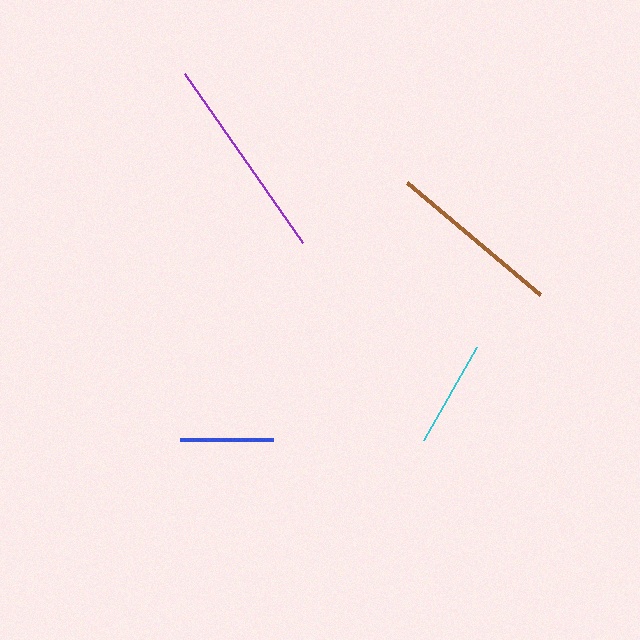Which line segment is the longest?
The purple line is the longest at approximately 206 pixels.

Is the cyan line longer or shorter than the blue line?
The cyan line is longer than the blue line.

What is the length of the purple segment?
The purple segment is approximately 206 pixels long.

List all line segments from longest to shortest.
From longest to shortest: purple, brown, cyan, blue.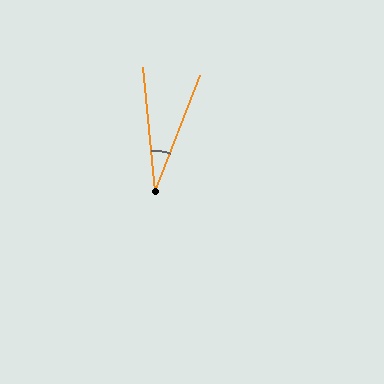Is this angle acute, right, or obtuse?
It is acute.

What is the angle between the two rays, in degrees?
Approximately 27 degrees.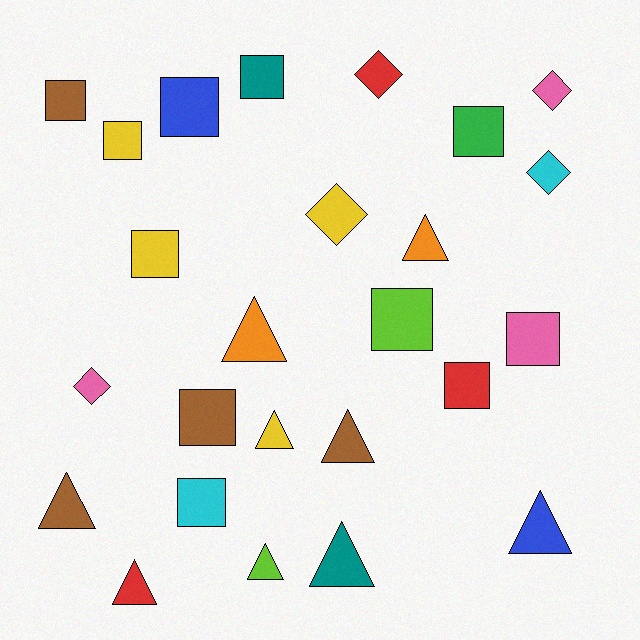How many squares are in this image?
There are 11 squares.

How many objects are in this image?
There are 25 objects.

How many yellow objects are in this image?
There are 4 yellow objects.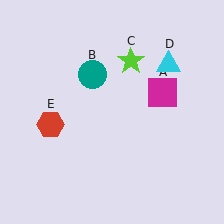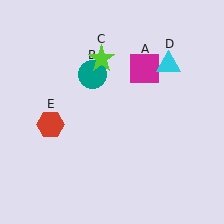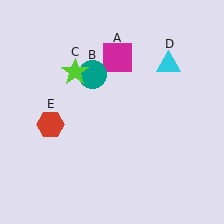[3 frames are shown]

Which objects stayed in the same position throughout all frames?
Teal circle (object B) and cyan triangle (object D) and red hexagon (object E) remained stationary.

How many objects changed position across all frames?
2 objects changed position: magenta square (object A), lime star (object C).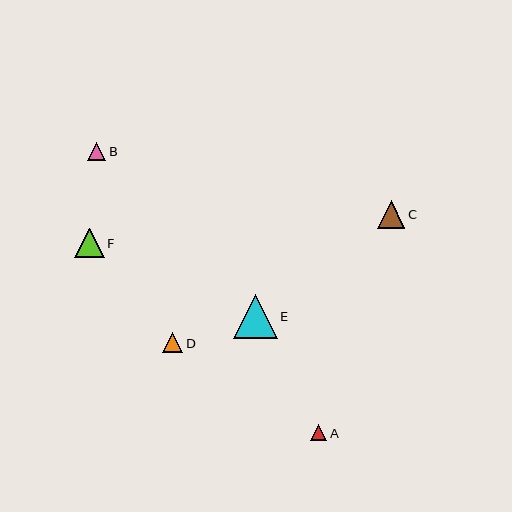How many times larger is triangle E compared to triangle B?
Triangle E is approximately 2.4 times the size of triangle B.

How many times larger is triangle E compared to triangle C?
Triangle E is approximately 1.6 times the size of triangle C.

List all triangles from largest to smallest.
From largest to smallest: E, F, C, D, B, A.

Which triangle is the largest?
Triangle E is the largest with a size of approximately 44 pixels.